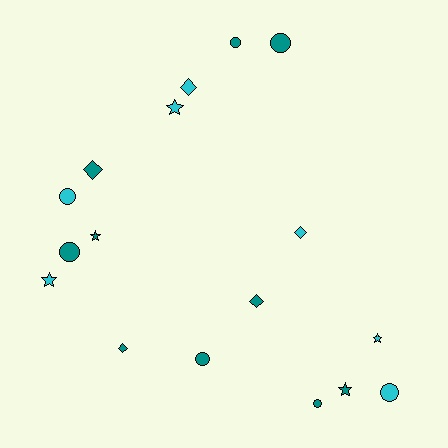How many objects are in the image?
There are 17 objects.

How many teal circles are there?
There are 5 teal circles.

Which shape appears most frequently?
Circle, with 7 objects.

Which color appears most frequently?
Teal, with 10 objects.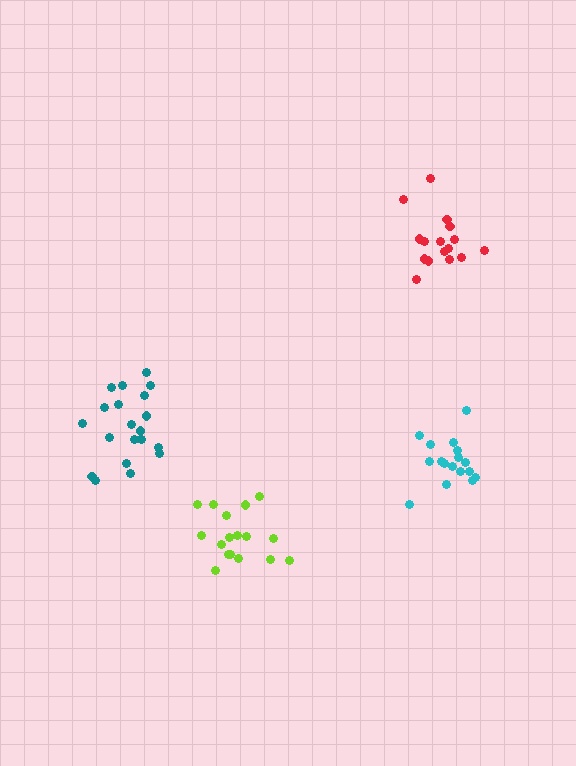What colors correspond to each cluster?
The clusters are colored: teal, red, lime, cyan.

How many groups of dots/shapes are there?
There are 4 groups.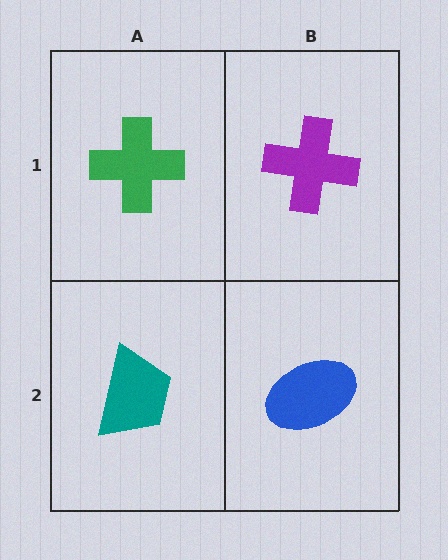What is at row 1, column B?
A purple cross.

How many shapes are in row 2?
2 shapes.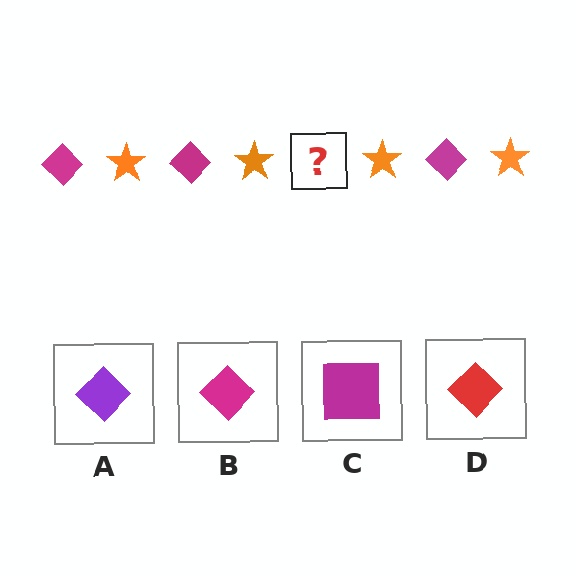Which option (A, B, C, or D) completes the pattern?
B.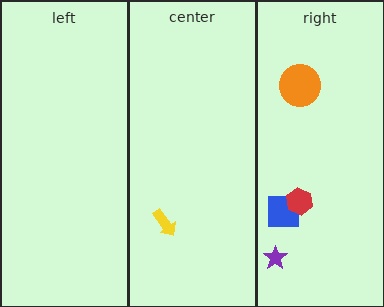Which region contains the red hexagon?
The right region.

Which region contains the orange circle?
The right region.